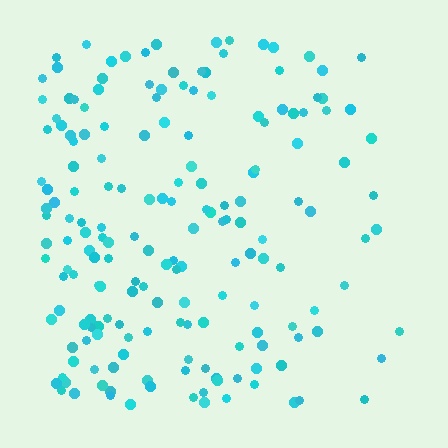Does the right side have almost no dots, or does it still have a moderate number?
Still a moderate number, just noticeably fewer than the left.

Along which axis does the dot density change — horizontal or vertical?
Horizontal.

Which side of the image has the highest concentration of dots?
The left.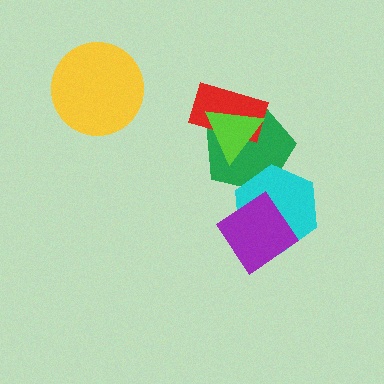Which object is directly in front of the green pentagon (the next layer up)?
The red rectangle is directly in front of the green pentagon.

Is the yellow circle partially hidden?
No, no other shape covers it.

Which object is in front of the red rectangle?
The lime triangle is in front of the red rectangle.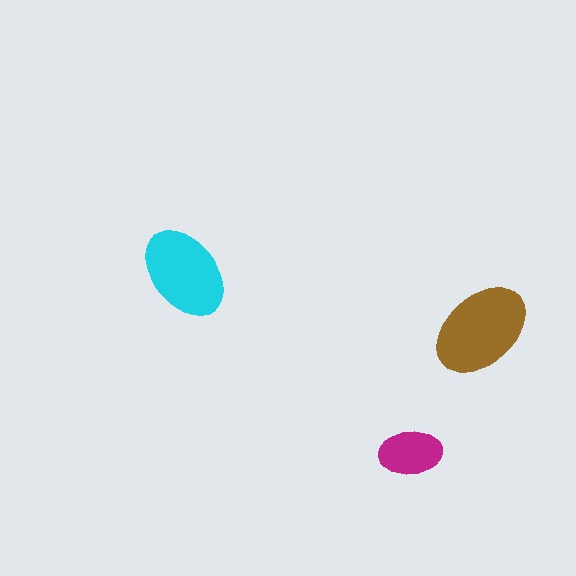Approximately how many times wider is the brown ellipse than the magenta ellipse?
About 1.5 times wider.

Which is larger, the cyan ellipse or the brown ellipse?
The brown one.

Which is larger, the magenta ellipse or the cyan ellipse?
The cyan one.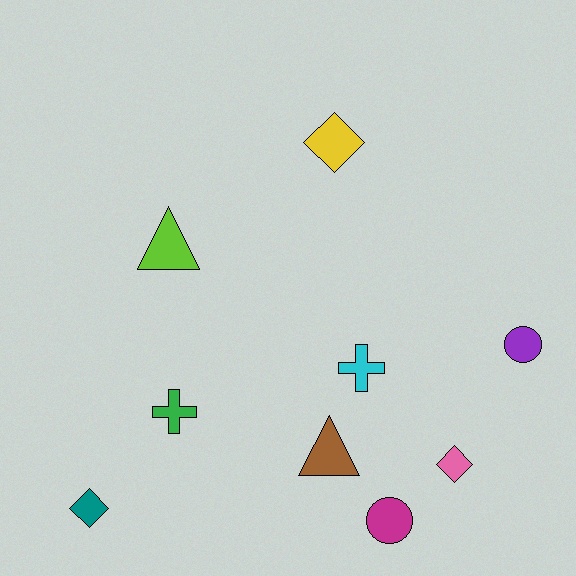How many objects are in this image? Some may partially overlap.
There are 9 objects.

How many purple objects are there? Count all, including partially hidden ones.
There is 1 purple object.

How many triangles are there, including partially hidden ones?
There are 2 triangles.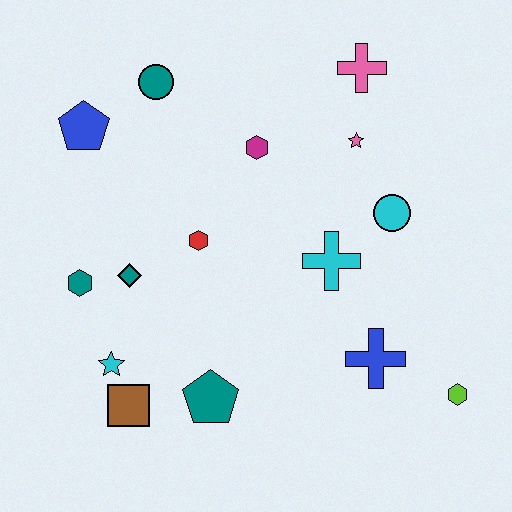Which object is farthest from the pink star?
The brown square is farthest from the pink star.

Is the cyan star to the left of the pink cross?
Yes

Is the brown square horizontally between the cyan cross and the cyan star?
Yes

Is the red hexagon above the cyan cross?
Yes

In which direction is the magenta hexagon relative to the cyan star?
The magenta hexagon is above the cyan star.